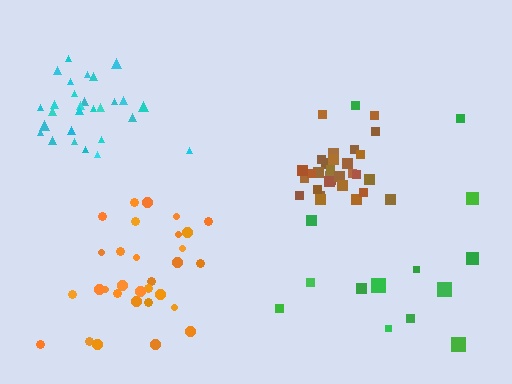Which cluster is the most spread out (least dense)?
Green.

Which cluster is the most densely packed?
Brown.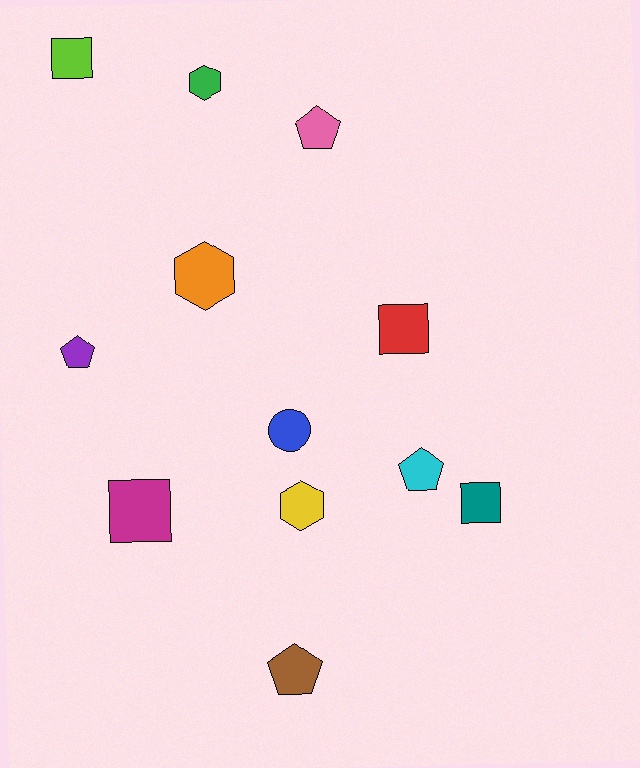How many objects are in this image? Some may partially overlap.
There are 12 objects.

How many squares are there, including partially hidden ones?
There are 4 squares.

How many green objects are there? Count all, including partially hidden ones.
There is 1 green object.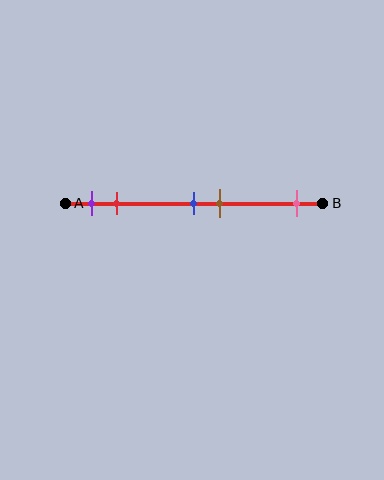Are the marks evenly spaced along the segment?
No, the marks are not evenly spaced.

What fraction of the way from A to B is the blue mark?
The blue mark is approximately 50% (0.5) of the way from A to B.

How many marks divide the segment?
There are 5 marks dividing the segment.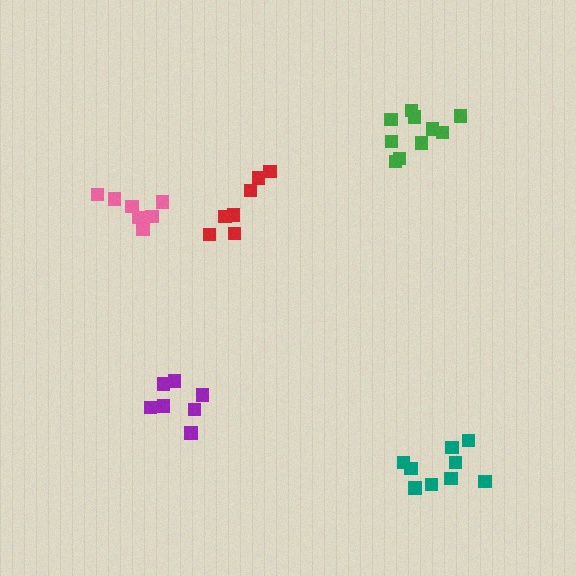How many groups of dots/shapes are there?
There are 5 groups.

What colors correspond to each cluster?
The clusters are colored: red, purple, teal, green, pink.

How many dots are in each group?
Group 1: 7 dots, Group 2: 7 dots, Group 3: 10 dots, Group 4: 10 dots, Group 5: 7 dots (41 total).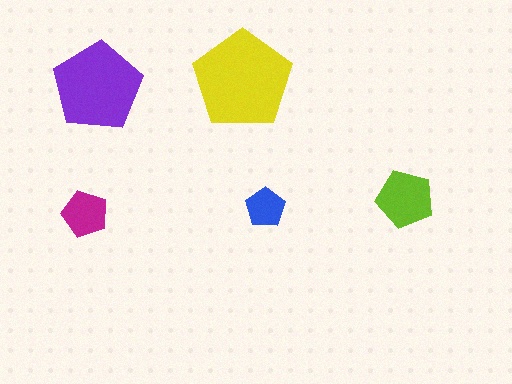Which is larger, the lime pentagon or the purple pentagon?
The purple one.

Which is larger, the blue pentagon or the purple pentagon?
The purple one.